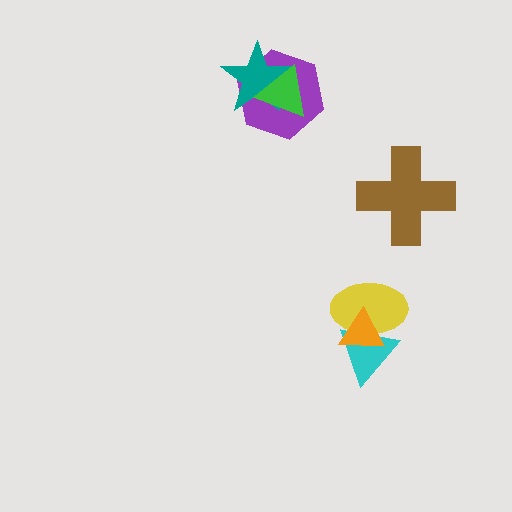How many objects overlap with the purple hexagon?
2 objects overlap with the purple hexagon.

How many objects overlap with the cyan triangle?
2 objects overlap with the cyan triangle.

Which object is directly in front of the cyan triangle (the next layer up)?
The yellow ellipse is directly in front of the cyan triangle.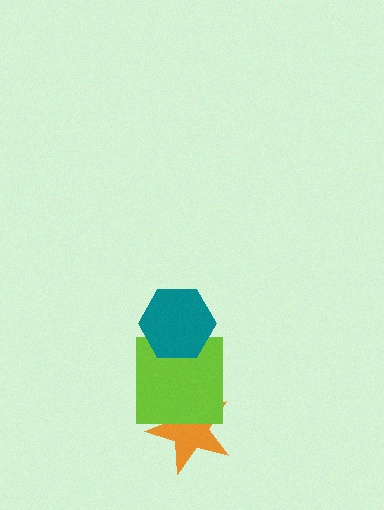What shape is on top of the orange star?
The lime square is on top of the orange star.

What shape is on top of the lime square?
The teal hexagon is on top of the lime square.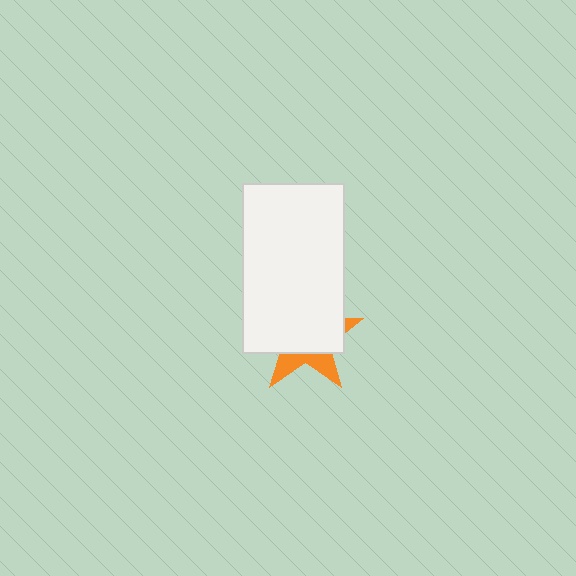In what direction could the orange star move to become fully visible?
The orange star could move down. That would shift it out from behind the white rectangle entirely.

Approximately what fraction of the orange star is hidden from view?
Roughly 70% of the orange star is hidden behind the white rectangle.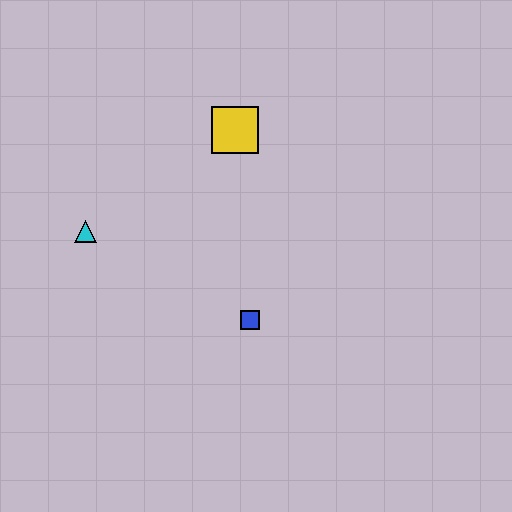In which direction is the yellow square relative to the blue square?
The yellow square is above the blue square.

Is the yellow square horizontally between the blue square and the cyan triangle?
Yes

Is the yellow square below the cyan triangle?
No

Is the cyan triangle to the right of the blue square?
No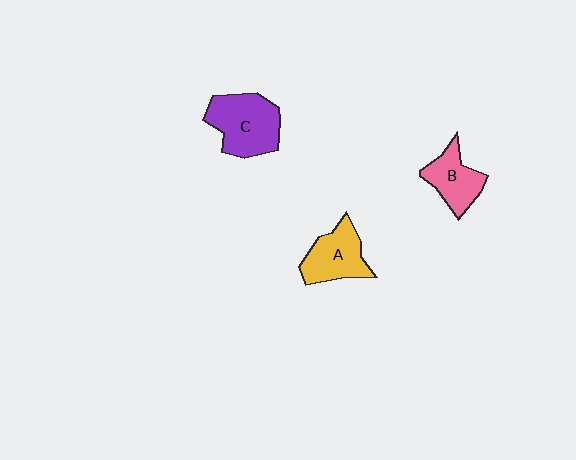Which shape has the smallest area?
Shape B (pink).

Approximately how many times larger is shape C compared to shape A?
Approximately 1.3 times.